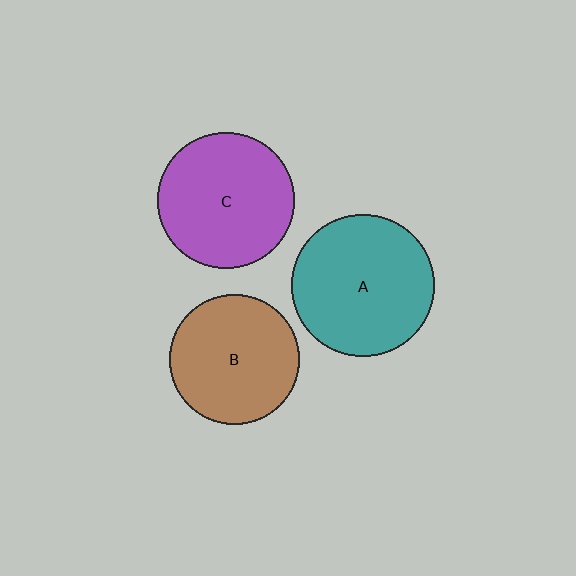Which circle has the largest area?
Circle A (teal).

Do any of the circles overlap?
No, none of the circles overlap.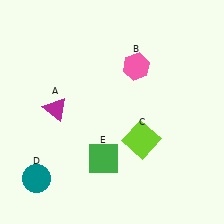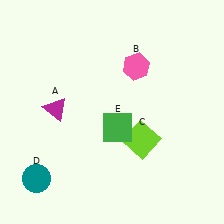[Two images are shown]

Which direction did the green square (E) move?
The green square (E) moved up.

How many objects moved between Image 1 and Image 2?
1 object moved between the two images.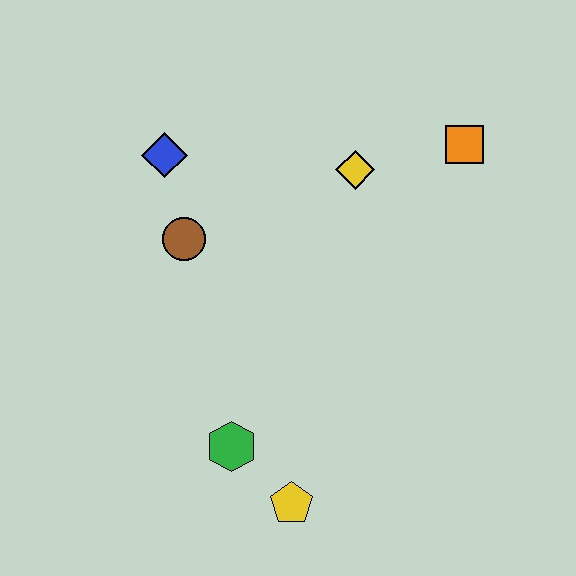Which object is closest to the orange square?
The yellow diamond is closest to the orange square.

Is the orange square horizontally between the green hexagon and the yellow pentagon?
No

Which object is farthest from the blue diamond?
The yellow pentagon is farthest from the blue diamond.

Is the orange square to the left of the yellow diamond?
No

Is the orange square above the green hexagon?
Yes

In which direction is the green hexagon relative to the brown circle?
The green hexagon is below the brown circle.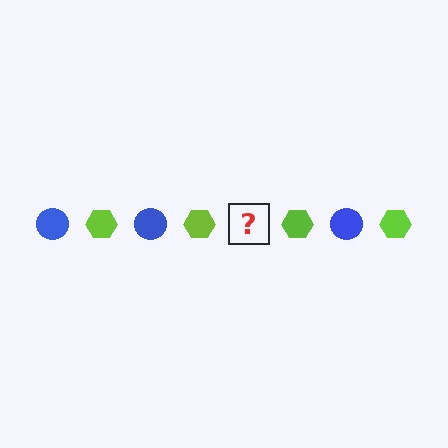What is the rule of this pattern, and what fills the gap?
The rule is that the pattern alternates between blue circle and lime hexagon. The gap should be filled with a blue circle.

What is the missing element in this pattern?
The missing element is a blue circle.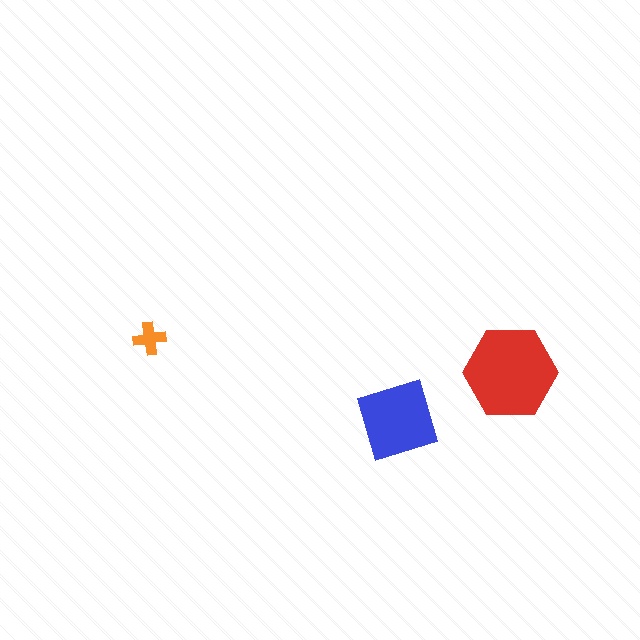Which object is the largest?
The red hexagon.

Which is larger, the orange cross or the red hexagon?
The red hexagon.